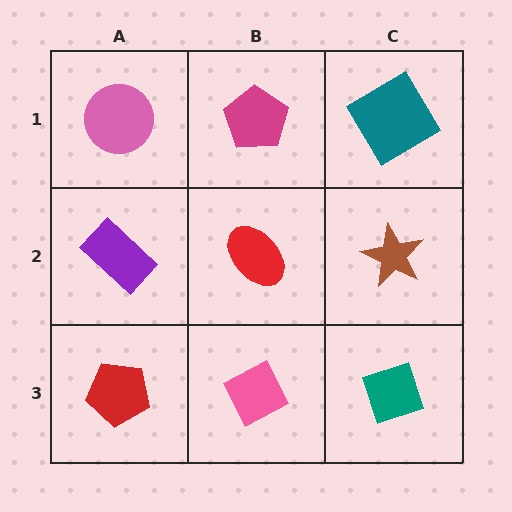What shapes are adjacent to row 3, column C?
A brown star (row 2, column C), a pink diamond (row 3, column B).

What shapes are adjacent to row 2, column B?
A magenta pentagon (row 1, column B), a pink diamond (row 3, column B), a purple rectangle (row 2, column A), a brown star (row 2, column C).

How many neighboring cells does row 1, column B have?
3.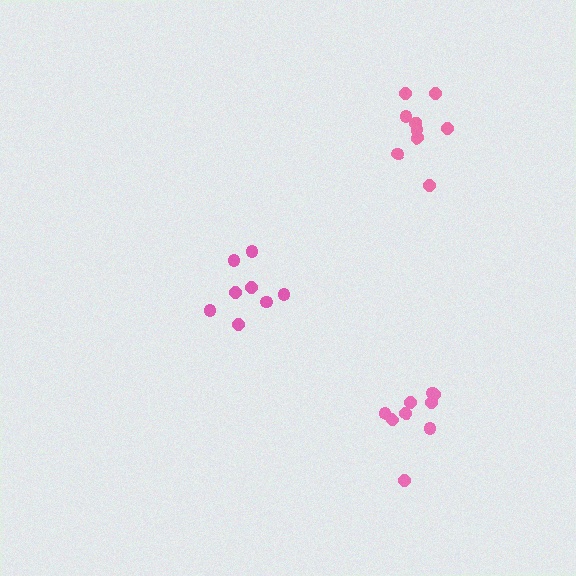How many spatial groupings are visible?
There are 3 spatial groupings.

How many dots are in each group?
Group 1: 8 dots, Group 2: 9 dots, Group 3: 9 dots (26 total).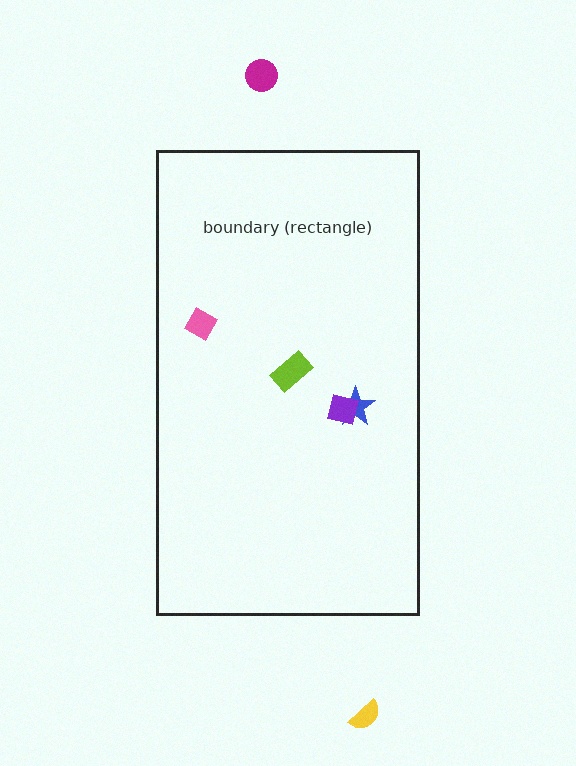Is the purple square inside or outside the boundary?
Inside.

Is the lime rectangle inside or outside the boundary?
Inside.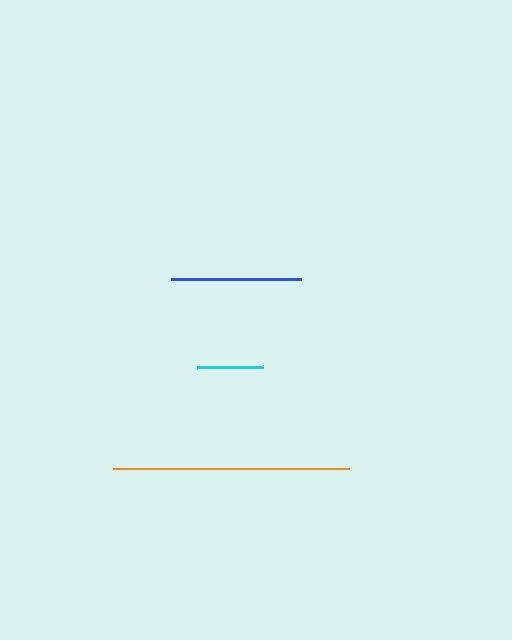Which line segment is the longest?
The orange line is the longest at approximately 237 pixels.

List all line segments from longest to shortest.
From longest to shortest: orange, blue, cyan.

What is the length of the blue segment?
The blue segment is approximately 130 pixels long.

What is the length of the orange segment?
The orange segment is approximately 237 pixels long.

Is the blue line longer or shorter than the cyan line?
The blue line is longer than the cyan line.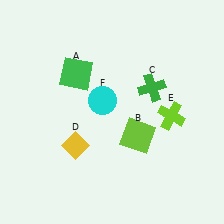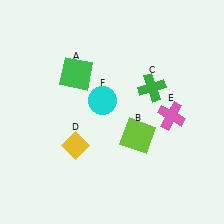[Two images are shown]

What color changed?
The cross (E) changed from lime in Image 1 to pink in Image 2.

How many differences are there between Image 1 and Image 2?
There is 1 difference between the two images.